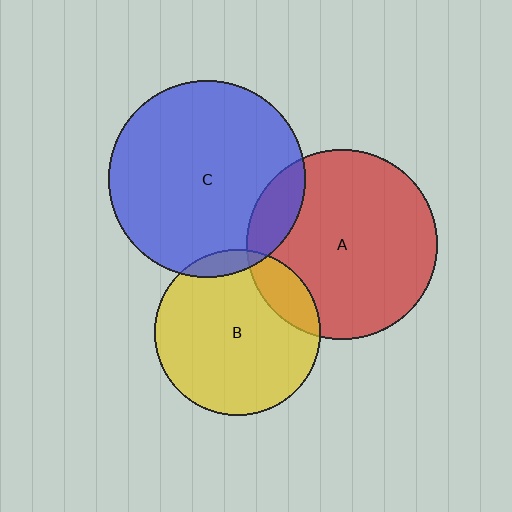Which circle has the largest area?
Circle C (blue).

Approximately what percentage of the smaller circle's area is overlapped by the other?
Approximately 15%.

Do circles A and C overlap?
Yes.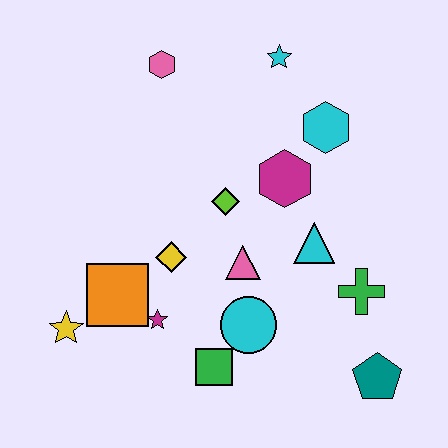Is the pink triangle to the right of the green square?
Yes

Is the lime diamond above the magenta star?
Yes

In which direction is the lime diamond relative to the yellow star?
The lime diamond is to the right of the yellow star.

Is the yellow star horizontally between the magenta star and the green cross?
No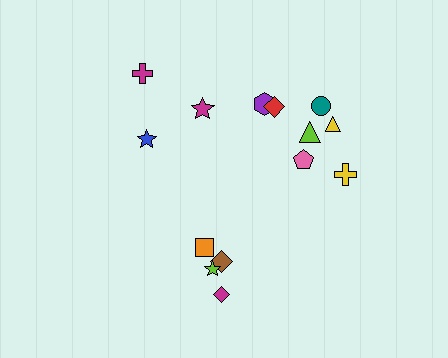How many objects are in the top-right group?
There are 7 objects.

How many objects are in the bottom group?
There are 4 objects.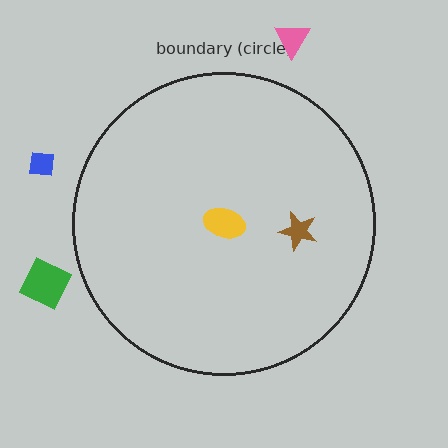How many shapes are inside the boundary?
2 inside, 3 outside.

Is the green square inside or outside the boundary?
Outside.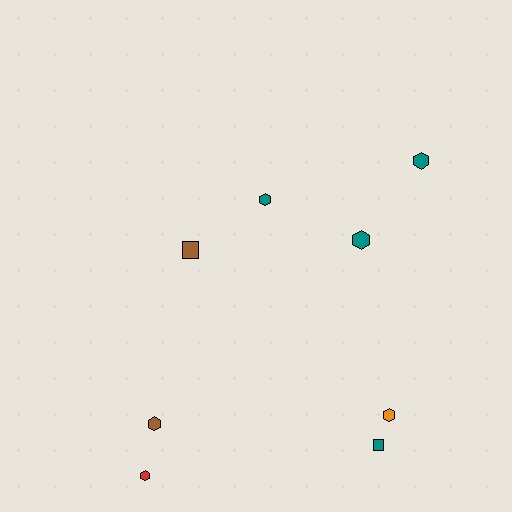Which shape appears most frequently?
Hexagon, with 6 objects.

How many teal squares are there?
There is 1 teal square.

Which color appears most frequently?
Teal, with 4 objects.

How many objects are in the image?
There are 8 objects.